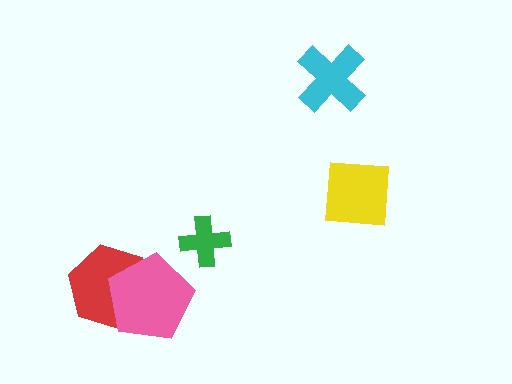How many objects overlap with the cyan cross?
0 objects overlap with the cyan cross.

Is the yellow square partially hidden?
No, no other shape covers it.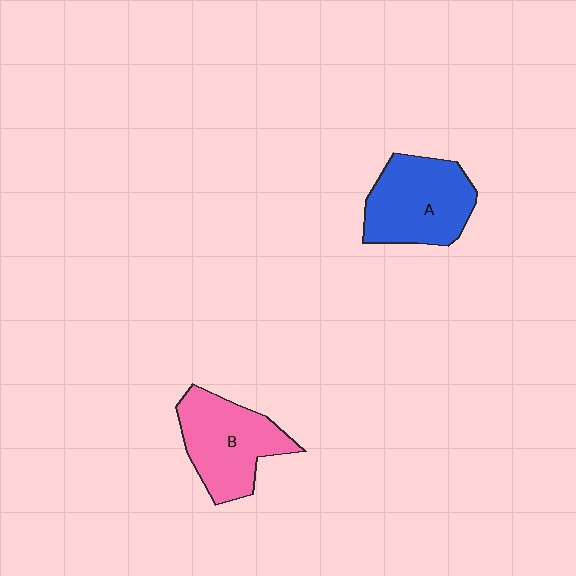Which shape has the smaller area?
Shape B (pink).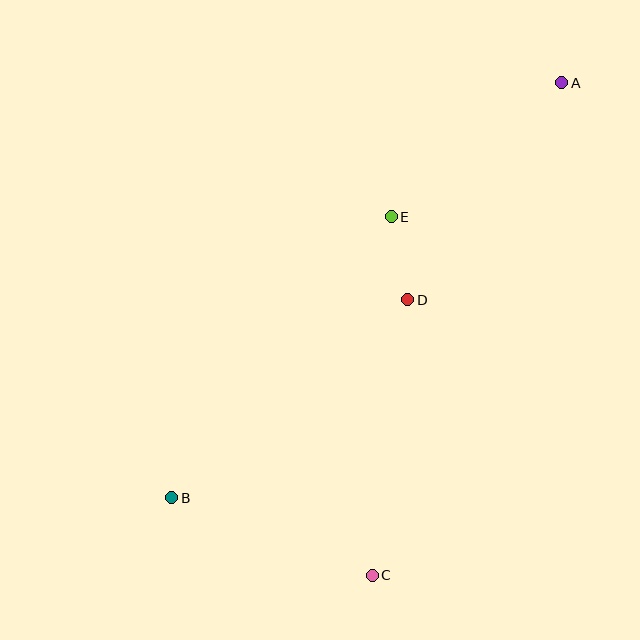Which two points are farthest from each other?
Points A and B are farthest from each other.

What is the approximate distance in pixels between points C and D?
The distance between C and D is approximately 278 pixels.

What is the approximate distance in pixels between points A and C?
The distance between A and C is approximately 528 pixels.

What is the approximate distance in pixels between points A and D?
The distance between A and D is approximately 266 pixels.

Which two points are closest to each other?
Points D and E are closest to each other.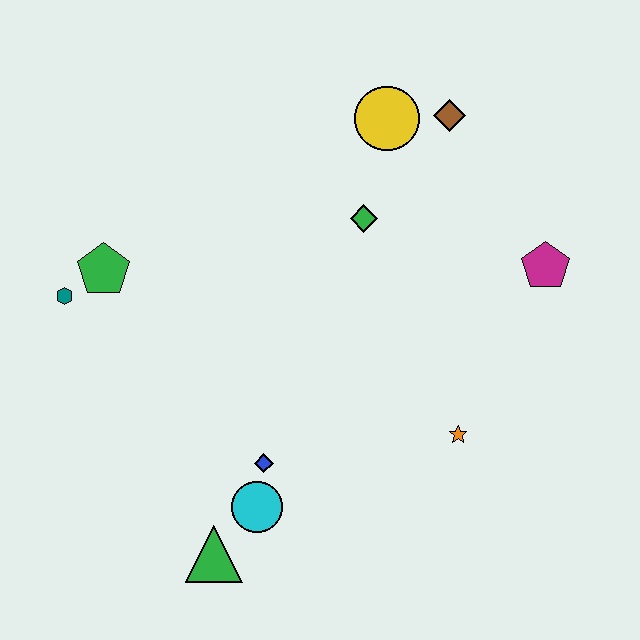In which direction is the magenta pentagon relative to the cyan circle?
The magenta pentagon is to the right of the cyan circle.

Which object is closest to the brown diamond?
The yellow circle is closest to the brown diamond.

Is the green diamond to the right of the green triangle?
Yes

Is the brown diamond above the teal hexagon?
Yes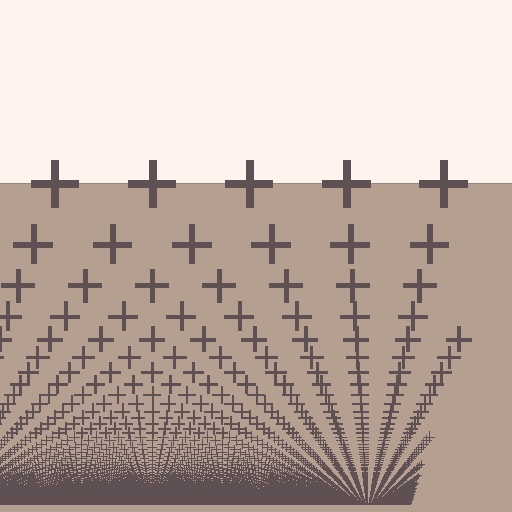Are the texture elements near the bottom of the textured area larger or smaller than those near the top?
Smaller. The gradient is inverted — elements near the bottom are smaller and denser.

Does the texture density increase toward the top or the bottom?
Density increases toward the bottom.